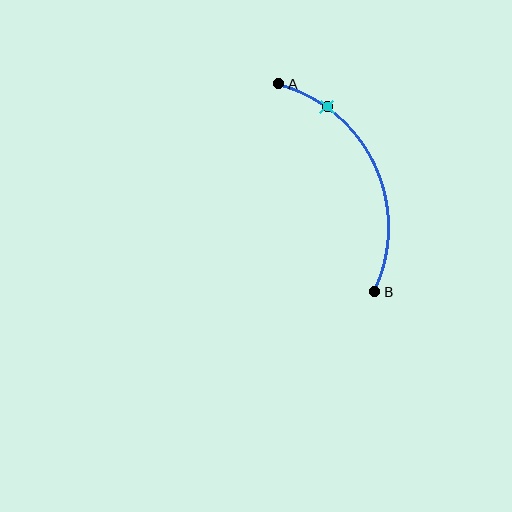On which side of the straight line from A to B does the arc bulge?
The arc bulges to the right of the straight line connecting A and B.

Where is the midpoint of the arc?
The arc midpoint is the point on the curve farthest from the straight line joining A and B. It sits to the right of that line.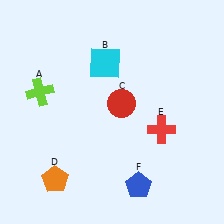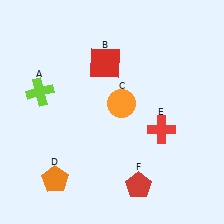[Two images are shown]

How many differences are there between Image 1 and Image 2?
There are 3 differences between the two images.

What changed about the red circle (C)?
In Image 1, C is red. In Image 2, it changed to orange.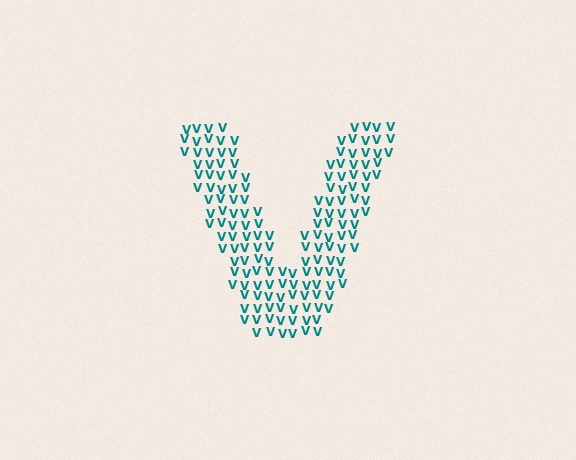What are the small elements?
The small elements are letter V's.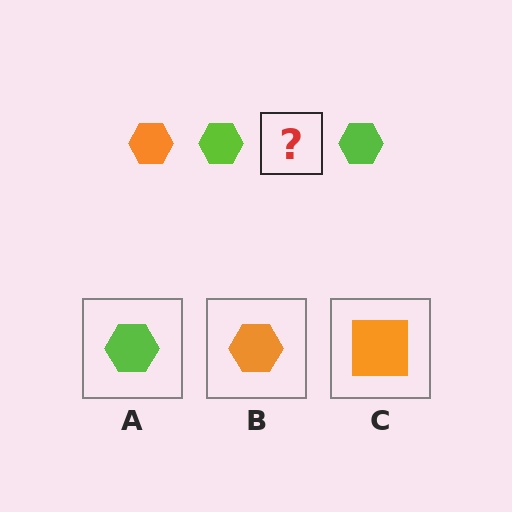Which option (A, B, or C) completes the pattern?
B.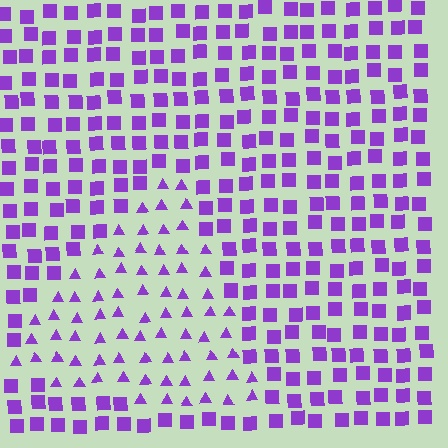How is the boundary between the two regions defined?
The boundary is defined by a change in element shape: triangles inside vs. squares outside. All elements share the same color and spacing.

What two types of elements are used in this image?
The image uses triangles inside the triangle region and squares outside it.